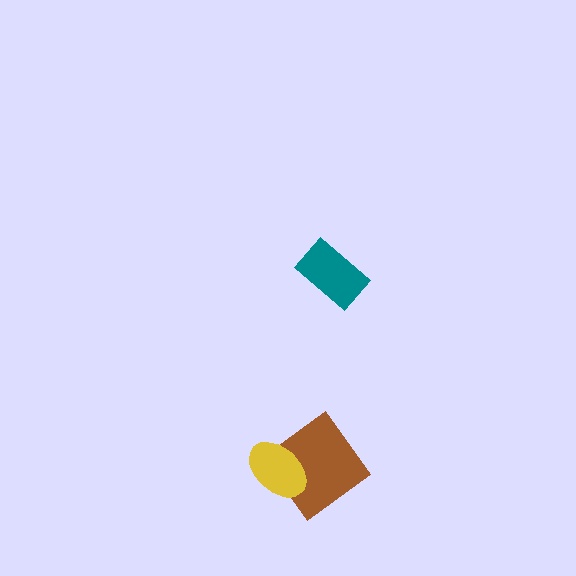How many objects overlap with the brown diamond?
1 object overlaps with the brown diamond.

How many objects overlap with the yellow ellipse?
1 object overlaps with the yellow ellipse.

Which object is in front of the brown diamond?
The yellow ellipse is in front of the brown diamond.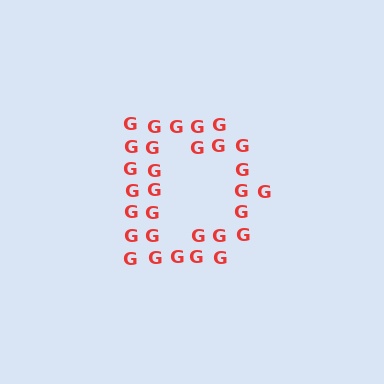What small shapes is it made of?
It is made of small letter G's.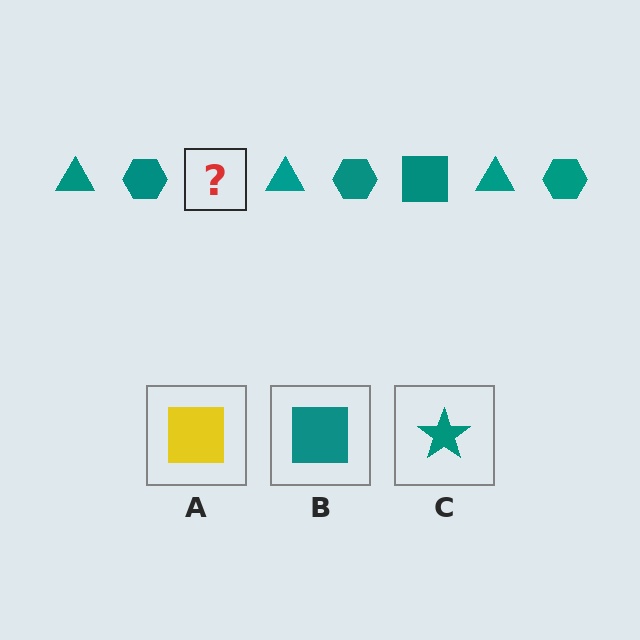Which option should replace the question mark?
Option B.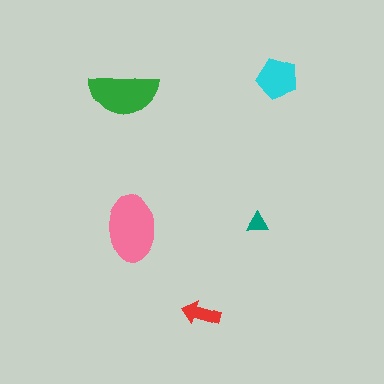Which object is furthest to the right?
The cyan pentagon is rightmost.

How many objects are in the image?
There are 5 objects in the image.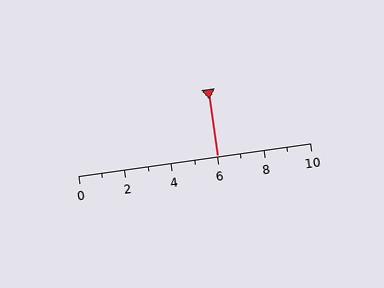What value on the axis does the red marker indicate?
The marker indicates approximately 6.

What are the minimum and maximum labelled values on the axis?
The axis runs from 0 to 10.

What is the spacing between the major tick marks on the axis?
The major ticks are spaced 2 apart.